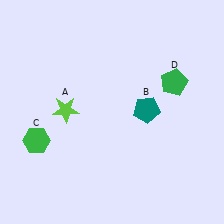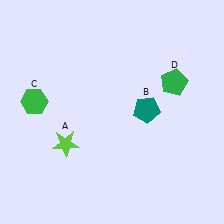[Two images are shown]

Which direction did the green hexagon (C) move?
The green hexagon (C) moved up.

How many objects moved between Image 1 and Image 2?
2 objects moved between the two images.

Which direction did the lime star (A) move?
The lime star (A) moved down.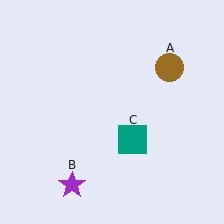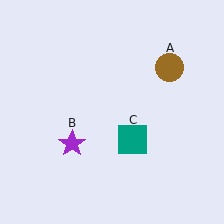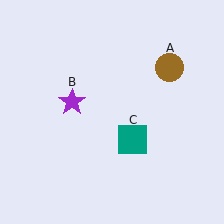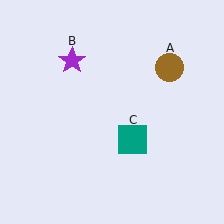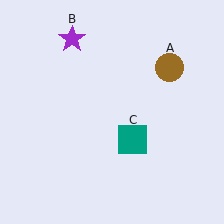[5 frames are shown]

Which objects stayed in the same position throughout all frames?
Brown circle (object A) and teal square (object C) remained stationary.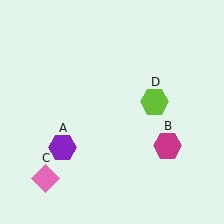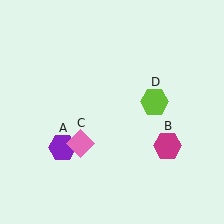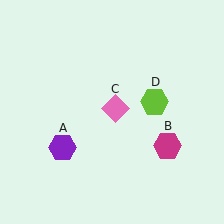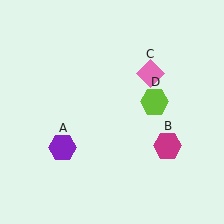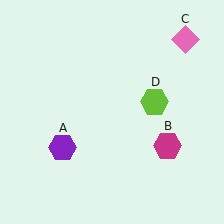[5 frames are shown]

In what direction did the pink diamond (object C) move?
The pink diamond (object C) moved up and to the right.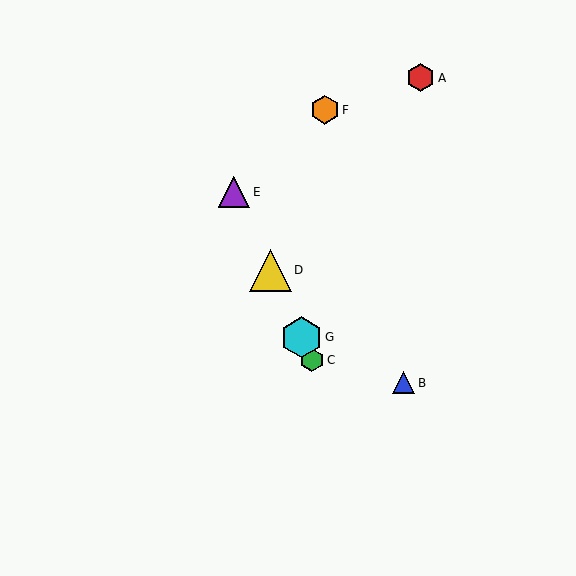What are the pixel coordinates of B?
Object B is at (404, 383).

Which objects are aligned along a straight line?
Objects C, D, E, G are aligned along a straight line.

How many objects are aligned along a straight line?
4 objects (C, D, E, G) are aligned along a straight line.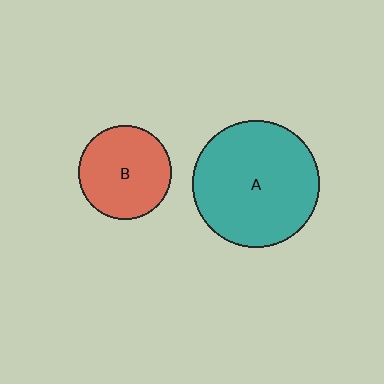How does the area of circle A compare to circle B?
Approximately 1.9 times.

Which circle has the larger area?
Circle A (teal).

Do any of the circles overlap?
No, none of the circles overlap.